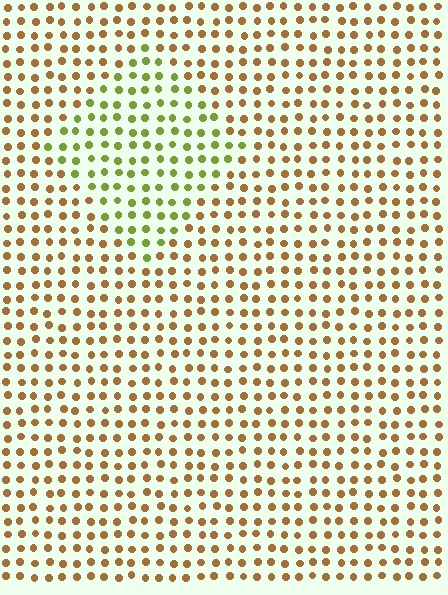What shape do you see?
I see a diamond.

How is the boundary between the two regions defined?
The boundary is defined purely by a slight shift in hue (about 54 degrees). Spacing, size, and orientation are identical on both sides.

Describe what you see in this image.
The image is filled with small brown elements in a uniform arrangement. A diamond-shaped region is visible where the elements are tinted to a slightly different hue, forming a subtle color boundary.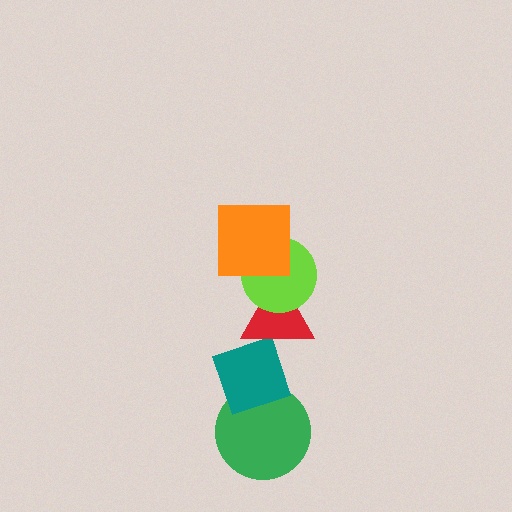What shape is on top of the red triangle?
The lime circle is on top of the red triangle.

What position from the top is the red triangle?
The red triangle is 3rd from the top.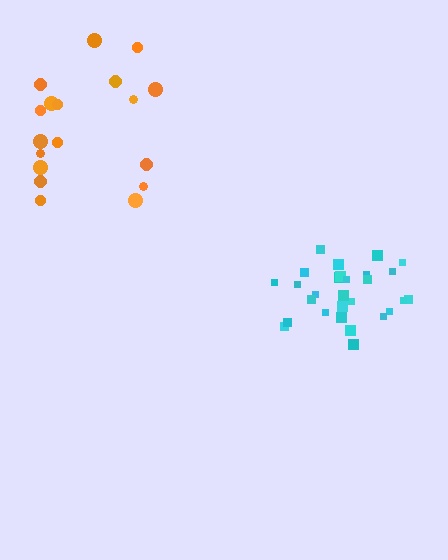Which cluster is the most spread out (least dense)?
Orange.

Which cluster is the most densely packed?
Cyan.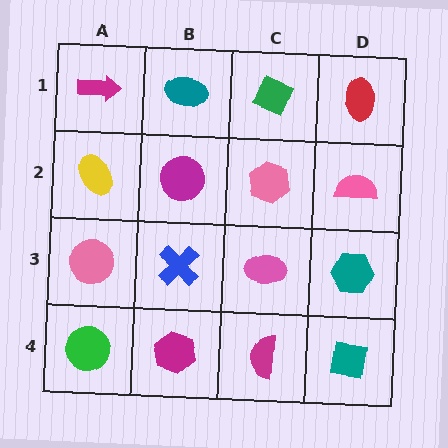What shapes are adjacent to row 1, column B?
A magenta circle (row 2, column B), a magenta arrow (row 1, column A), a green diamond (row 1, column C).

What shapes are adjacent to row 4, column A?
A pink circle (row 3, column A), a magenta hexagon (row 4, column B).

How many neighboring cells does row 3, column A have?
3.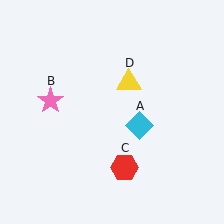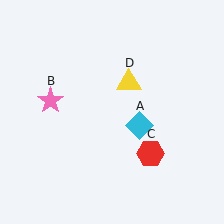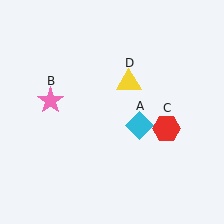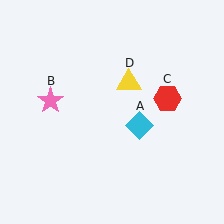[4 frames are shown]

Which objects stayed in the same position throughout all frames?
Cyan diamond (object A) and pink star (object B) and yellow triangle (object D) remained stationary.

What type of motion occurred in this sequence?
The red hexagon (object C) rotated counterclockwise around the center of the scene.